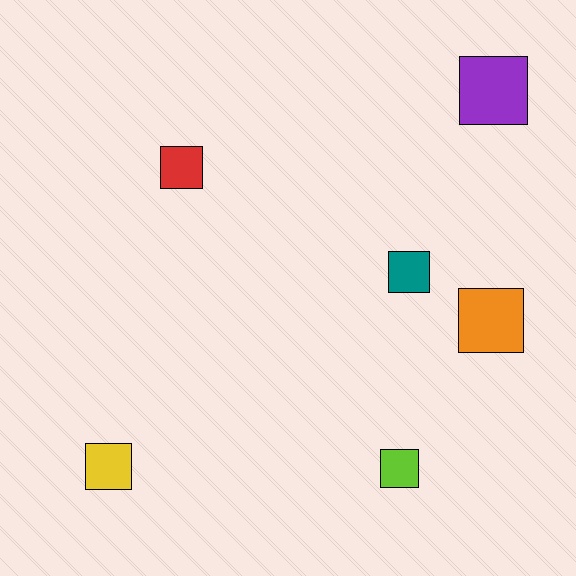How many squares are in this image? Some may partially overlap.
There are 6 squares.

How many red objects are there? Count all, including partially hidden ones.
There is 1 red object.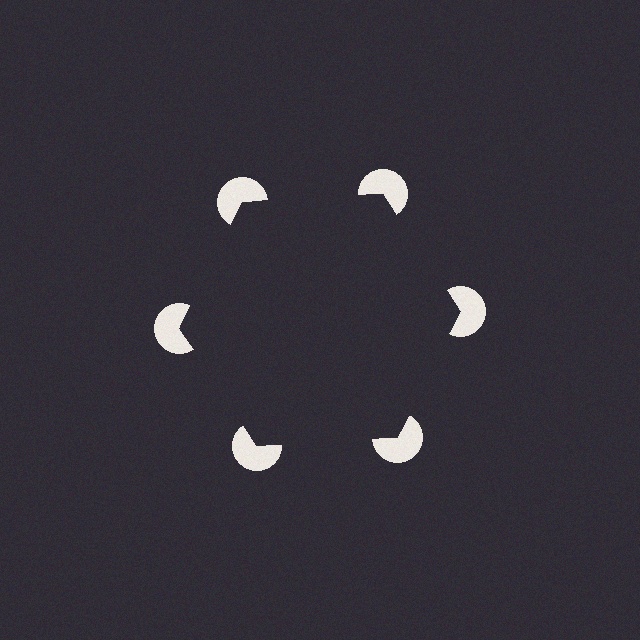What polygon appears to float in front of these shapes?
An illusory hexagon — its edges are inferred from the aligned wedge cuts in the pac-man discs, not physically drawn.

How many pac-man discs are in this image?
There are 6 — one at each vertex of the illusory hexagon.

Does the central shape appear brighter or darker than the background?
It typically appears slightly darker than the background, even though no actual brightness change is drawn.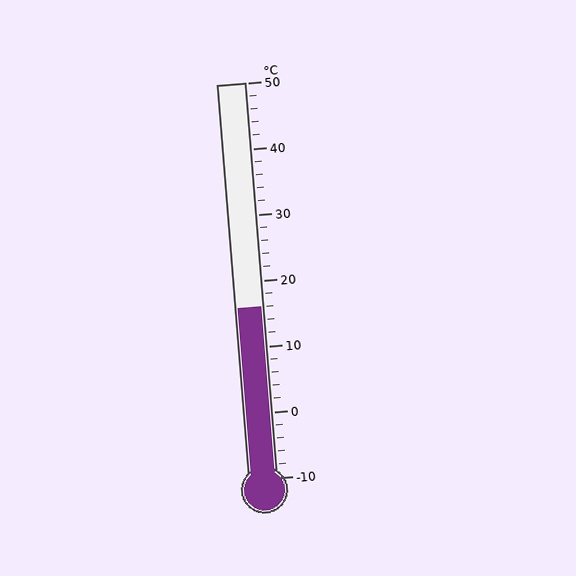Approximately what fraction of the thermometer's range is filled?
The thermometer is filled to approximately 45% of its range.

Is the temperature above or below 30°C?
The temperature is below 30°C.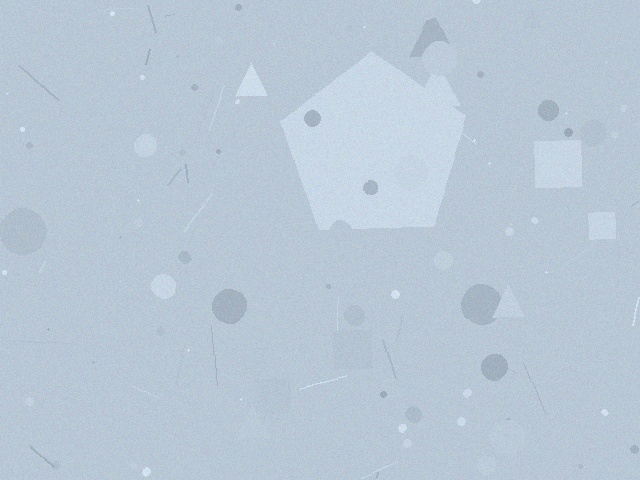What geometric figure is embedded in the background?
A pentagon is embedded in the background.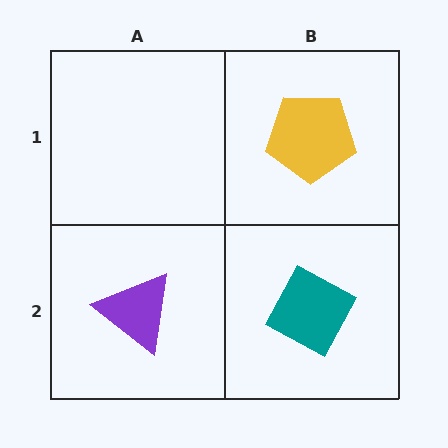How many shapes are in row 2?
2 shapes.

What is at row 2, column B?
A teal diamond.